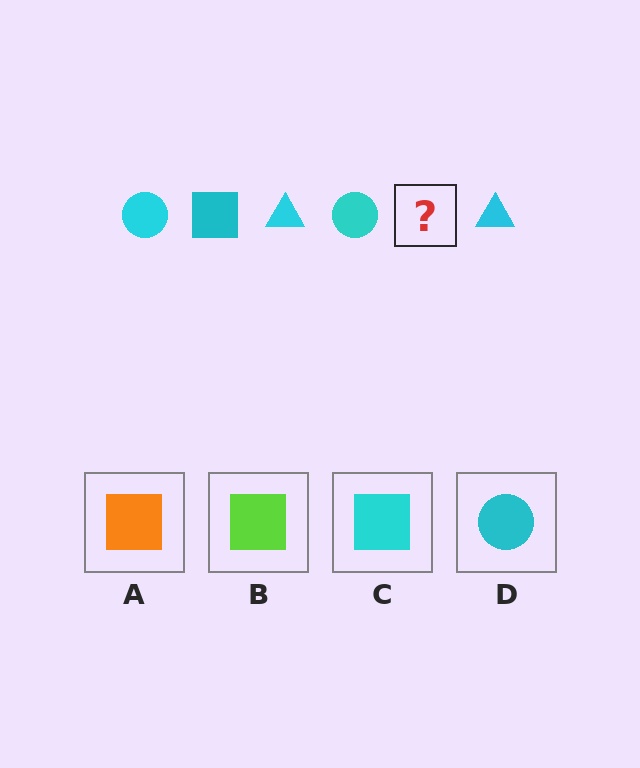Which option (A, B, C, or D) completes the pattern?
C.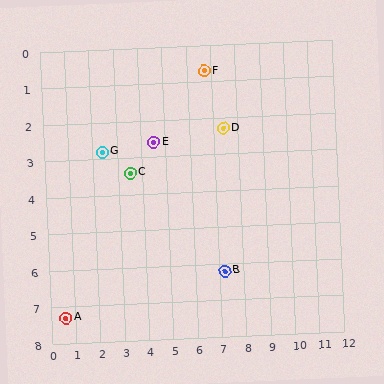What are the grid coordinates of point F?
Point F is at approximately (6.7, 0.7).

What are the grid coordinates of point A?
Point A is at approximately (0.6, 7.3).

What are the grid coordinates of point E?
Point E is at approximately (4.5, 2.6).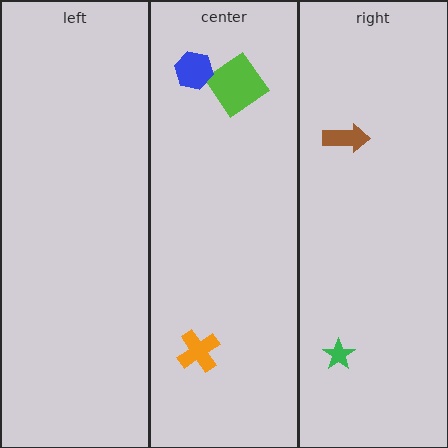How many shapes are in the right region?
2.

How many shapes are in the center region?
3.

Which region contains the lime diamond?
The center region.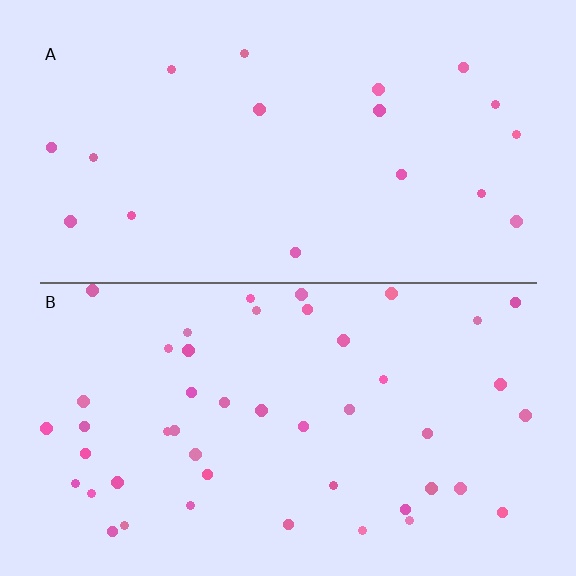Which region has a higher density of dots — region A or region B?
B (the bottom).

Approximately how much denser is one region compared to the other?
Approximately 2.6× — region B over region A.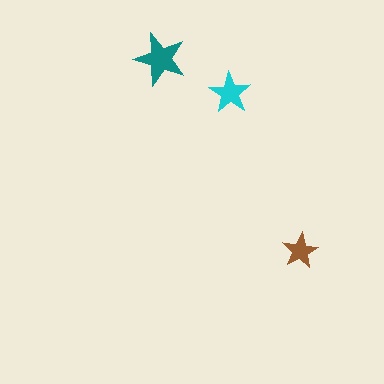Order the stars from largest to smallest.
the teal one, the cyan one, the brown one.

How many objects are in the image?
There are 3 objects in the image.